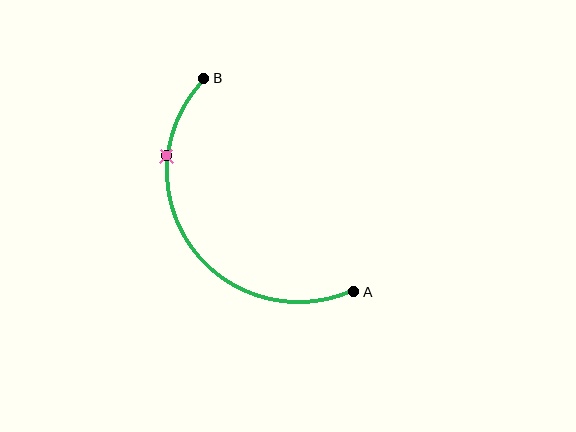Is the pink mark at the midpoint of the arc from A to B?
No. The pink mark lies on the arc but is closer to endpoint B. The arc midpoint would be at the point on the curve equidistant along the arc from both A and B.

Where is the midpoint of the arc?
The arc midpoint is the point on the curve farthest from the straight line joining A and B. It sits below and to the left of that line.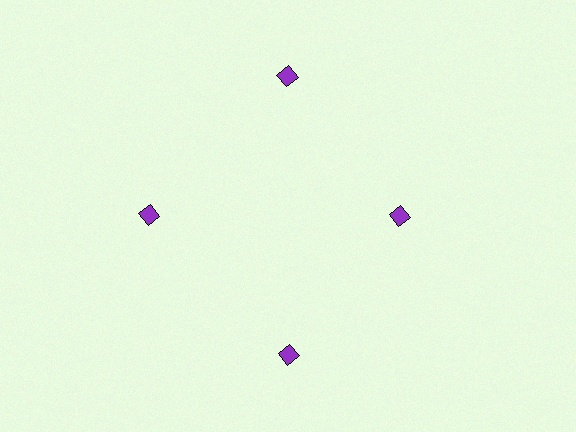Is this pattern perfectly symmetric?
No. The 4 purple diamonds are arranged in a ring, but one element near the 3 o'clock position is pulled inward toward the center, breaking the 4-fold rotational symmetry.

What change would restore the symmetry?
The symmetry would be restored by moving it outward, back onto the ring so that all 4 diamonds sit at equal angles and equal distance from the center.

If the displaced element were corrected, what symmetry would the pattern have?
It would have 4-fold rotational symmetry — the pattern would map onto itself every 90 degrees.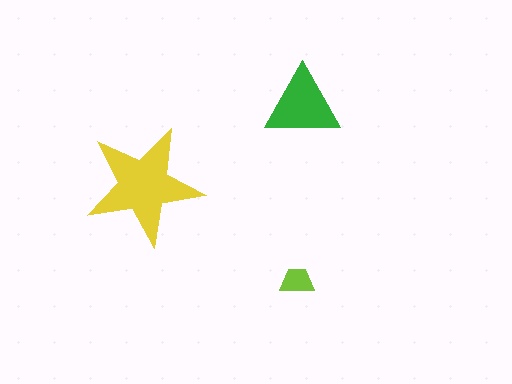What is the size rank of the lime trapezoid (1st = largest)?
3rd.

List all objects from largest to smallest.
The yellow star, the green triangle, the lime trapezoid.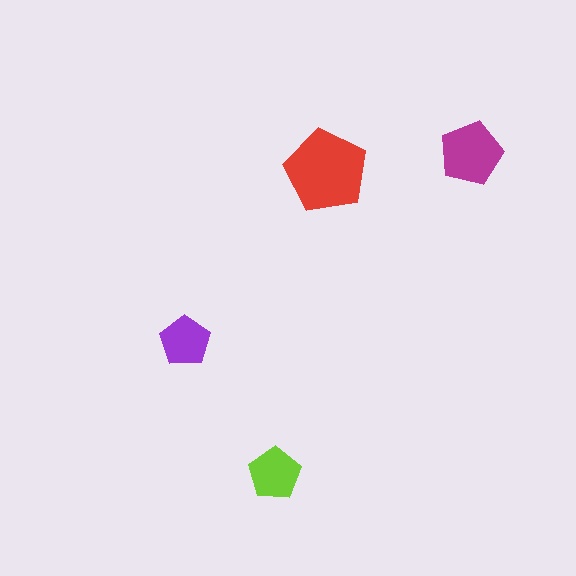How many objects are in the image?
There are 4 objects in the image.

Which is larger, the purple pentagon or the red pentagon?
The red one.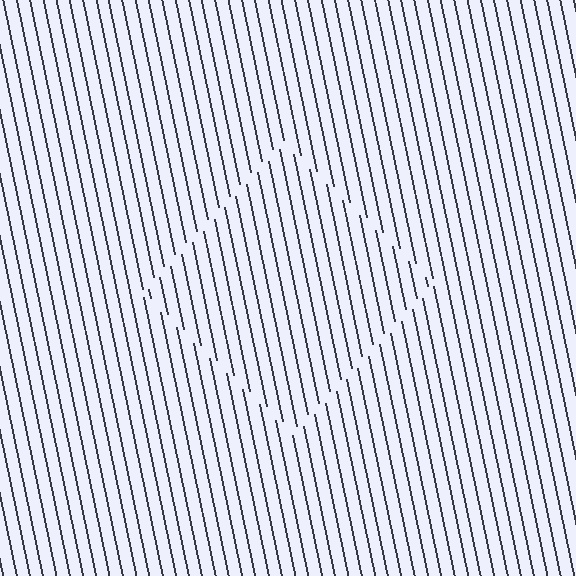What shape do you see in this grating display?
An illusory square. The interior of the shape contains the same grating, shifted by half a period — the contour is defined by the phase discontinuity where line-ends from the inner and outer gratings abut.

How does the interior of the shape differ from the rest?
The interior of the shape contains the same grating, shifted by half a period — the contour is defined by the phase discontinuity where line-ends from the inner and outer gratings abut.